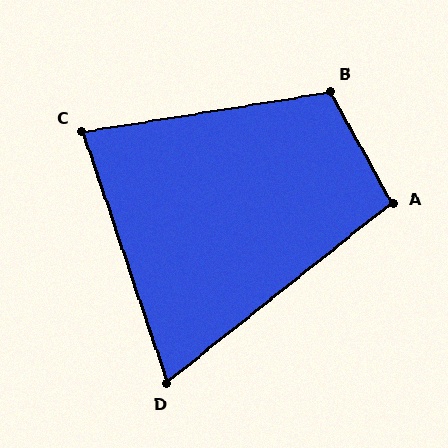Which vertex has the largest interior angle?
B, at approximately 110 degrees.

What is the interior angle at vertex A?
Approximately 100 degrees (obtuse).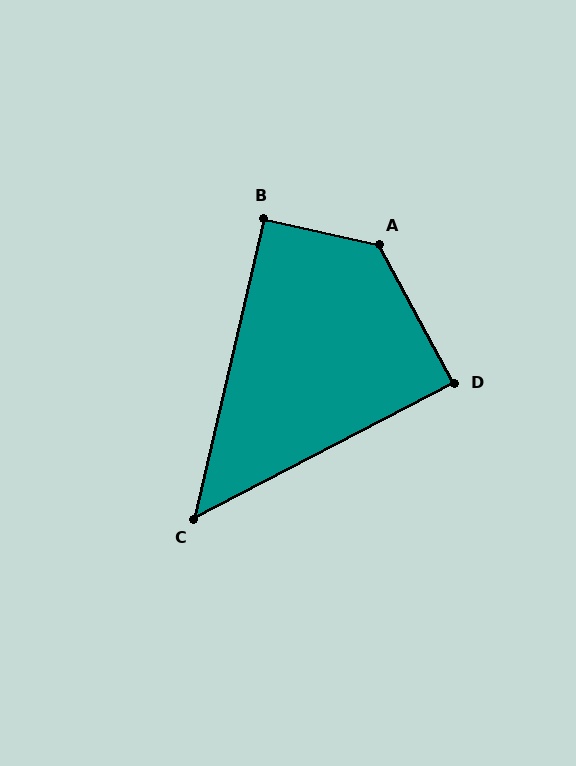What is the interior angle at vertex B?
Approximately 91 degrees (approximately right).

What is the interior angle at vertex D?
Approximately 89 degrees (approximately right).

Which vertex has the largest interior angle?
A, at approximately 131 degrees.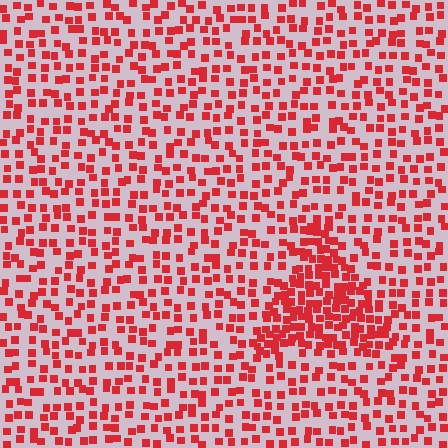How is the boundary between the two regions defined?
The boundary is defined by a change in element density (approximately 2.1x ratio). All elements are the same color, size, and shape.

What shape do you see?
I see a triangle.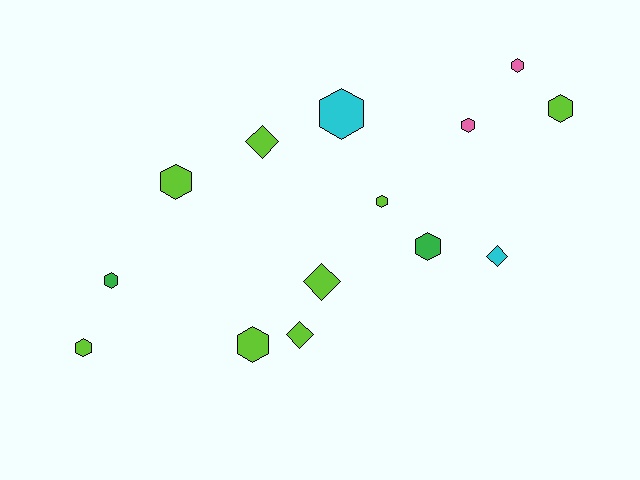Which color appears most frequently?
Lime, with 8 objects.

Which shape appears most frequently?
Hexagon, with 10 objects.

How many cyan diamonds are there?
There is 1 cyan diamond.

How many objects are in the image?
There are 14 objects.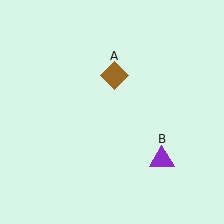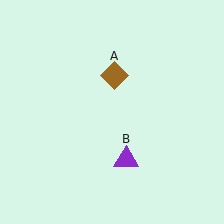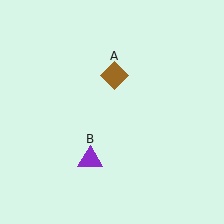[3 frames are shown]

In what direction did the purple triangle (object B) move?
The purple triangle (object B) moved left.